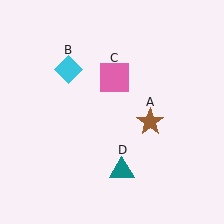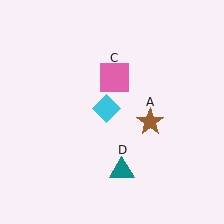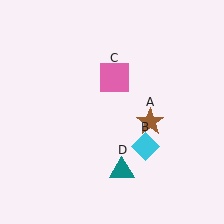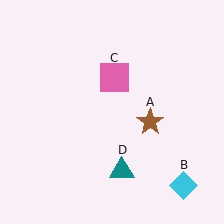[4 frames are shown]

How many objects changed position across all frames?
1 object changed position: cyan diamond (object B).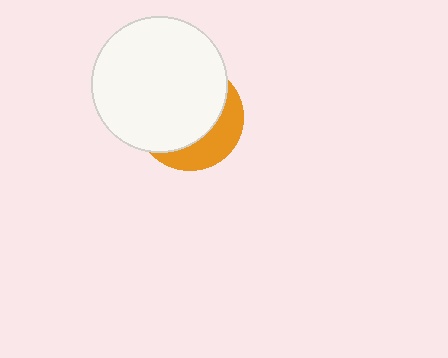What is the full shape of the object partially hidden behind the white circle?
The partially hidden object is an orange circle.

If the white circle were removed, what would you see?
You would see the complete orange circle.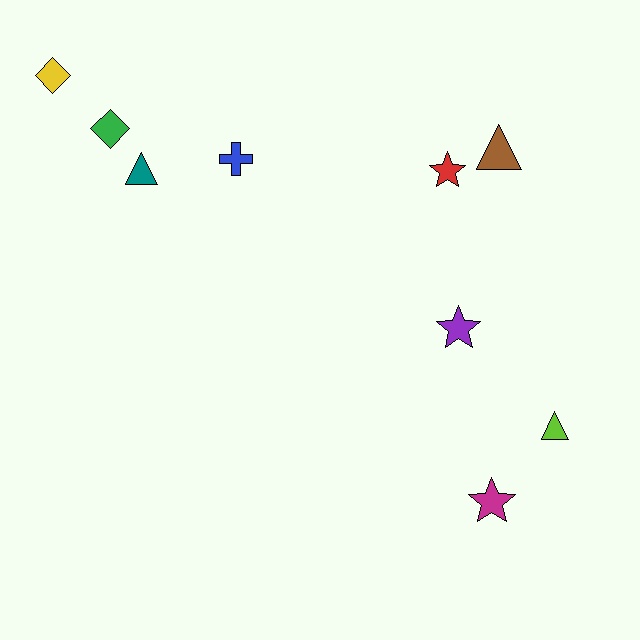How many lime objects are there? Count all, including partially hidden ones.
There is 1 lime object.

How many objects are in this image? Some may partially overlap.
There are 9 objects.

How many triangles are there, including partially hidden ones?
There are 3 triangles.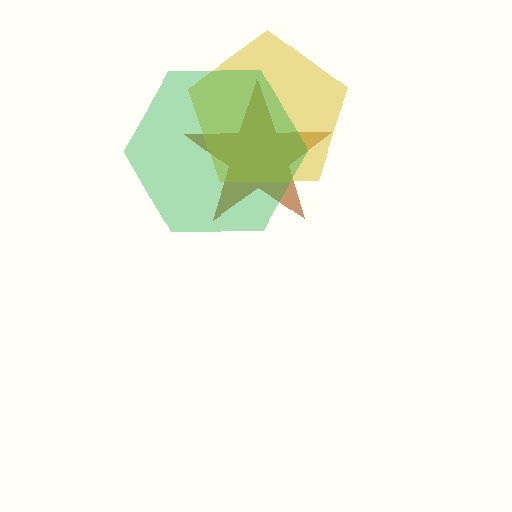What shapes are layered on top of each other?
The layered shapes are: a brown star, a yellow pentagon, a green hexagon.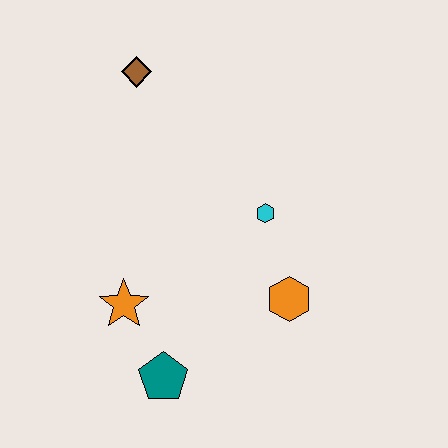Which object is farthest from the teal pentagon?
The brown diamond is farthest from the teal pentagon.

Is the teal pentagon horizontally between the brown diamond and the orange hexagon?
Yes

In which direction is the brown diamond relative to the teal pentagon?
The brown diamond is above the teal pentagon.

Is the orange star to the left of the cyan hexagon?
Yes